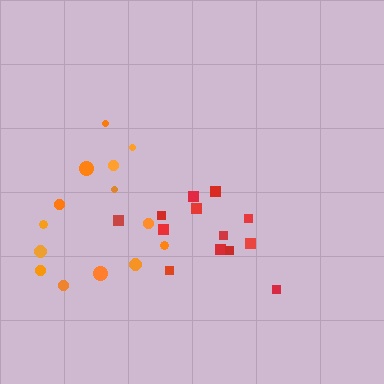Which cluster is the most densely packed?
Red.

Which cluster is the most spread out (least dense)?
Orange.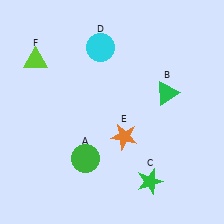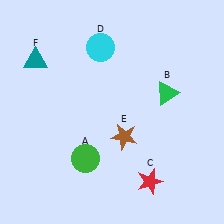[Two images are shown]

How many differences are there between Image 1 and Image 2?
There are 3 differences between the two images.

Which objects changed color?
C changed from green to red. E changed from orange to brown. F changed from lime to teal.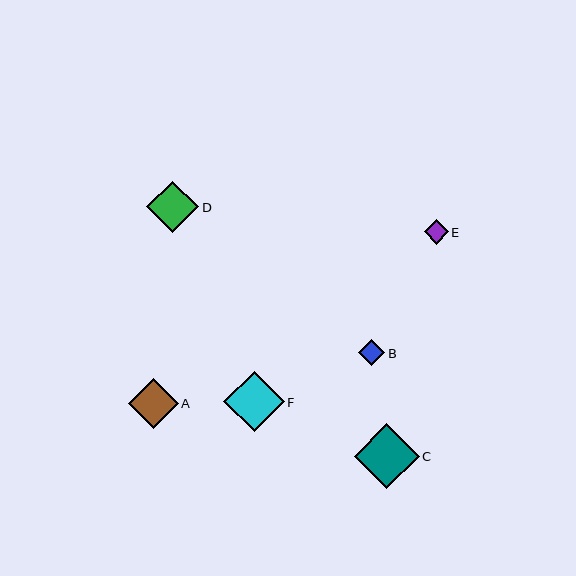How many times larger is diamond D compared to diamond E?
Diamond D is approximately 2.1 times the size of diamond E.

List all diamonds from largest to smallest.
From largest to smallest: C, F, D, A, B, E.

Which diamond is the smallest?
Diamond E is the smallest with a size of approximately 24 pixels.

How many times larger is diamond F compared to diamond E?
Diamond F is approximately 2.5 times the size of diamond E.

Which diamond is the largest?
Diamond C is the largest with a size of approximately 64 pixels.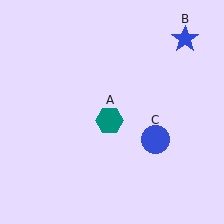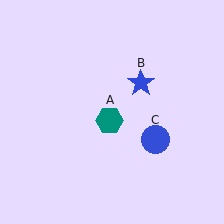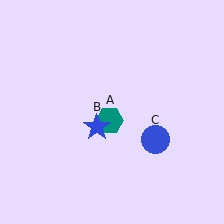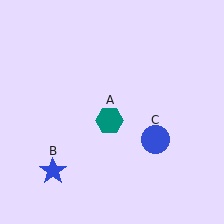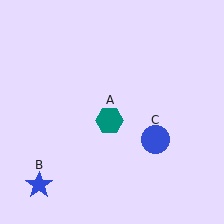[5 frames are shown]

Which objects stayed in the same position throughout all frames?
Teal hexagon (object A) and blue circle (object C) remained stationary.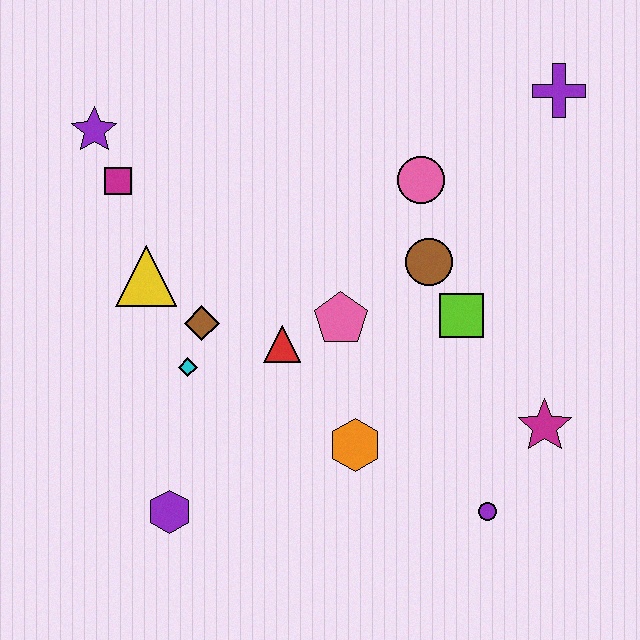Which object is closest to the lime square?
The brown circle is closest to the lime square.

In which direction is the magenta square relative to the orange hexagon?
The magenta square is above the orange hexagon.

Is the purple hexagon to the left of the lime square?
Yes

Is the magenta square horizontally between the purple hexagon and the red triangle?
No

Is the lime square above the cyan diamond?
Yes